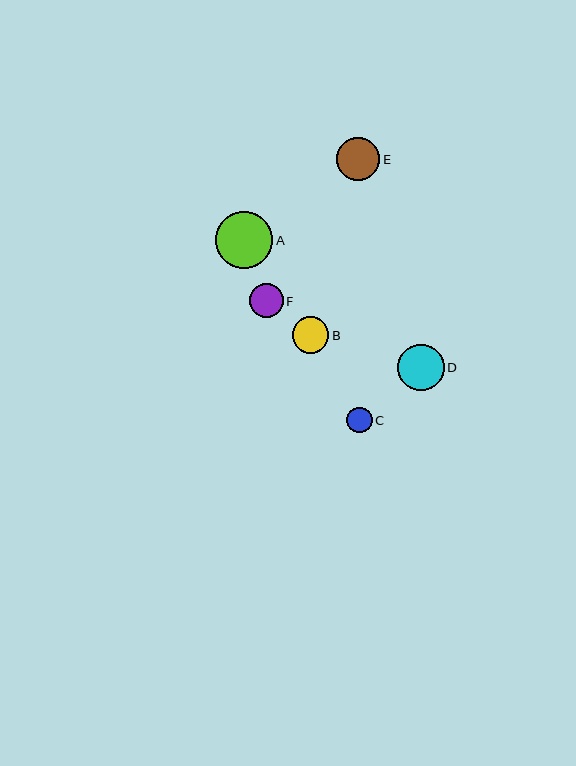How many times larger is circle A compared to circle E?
Circle A is approximately 1.3 times the size of circle E.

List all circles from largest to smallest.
From largest to smallest: A, D, E, B, F, C.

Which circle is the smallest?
Circle C is the smallest with a size of approximately 26 pixels.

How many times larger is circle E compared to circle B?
Circle E is approximately 1.2 times the size of circle B.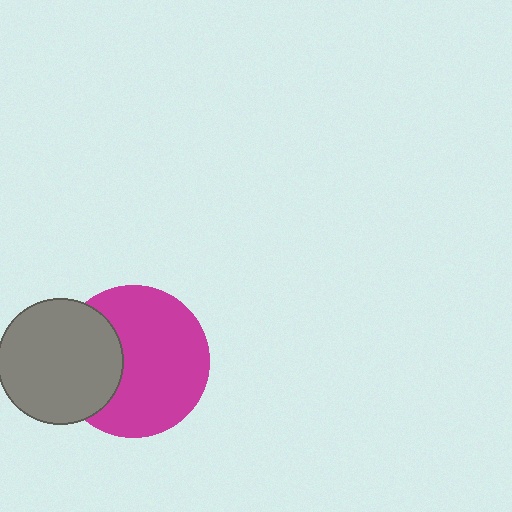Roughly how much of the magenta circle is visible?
Most of it is visible (roughly 70%).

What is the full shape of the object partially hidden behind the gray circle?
The partially hidden object is a magenta circle.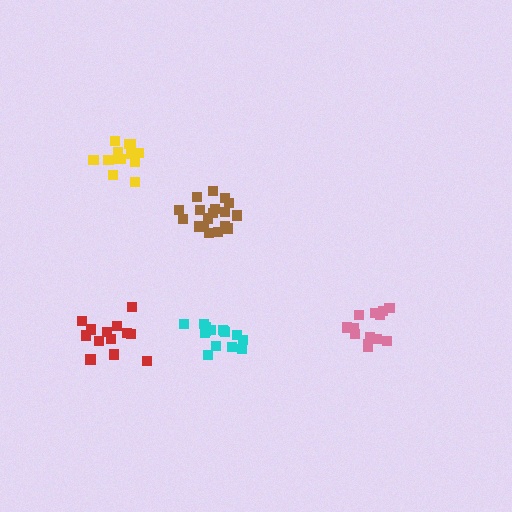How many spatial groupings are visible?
There are 5 spatial groupings.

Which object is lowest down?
The cyan cluster is bottommost.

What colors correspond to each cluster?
The clusters are colored: pink, brown, cyan, yellow, red.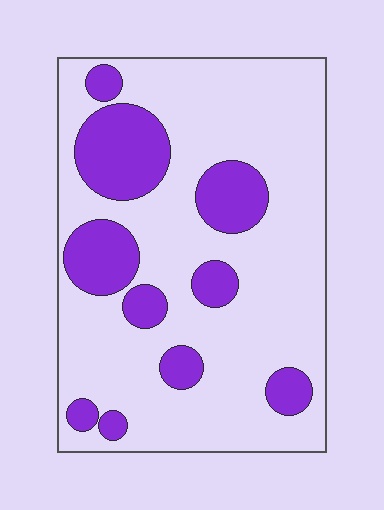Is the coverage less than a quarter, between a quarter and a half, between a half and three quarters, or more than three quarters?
Less than a quarter.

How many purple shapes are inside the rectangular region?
10.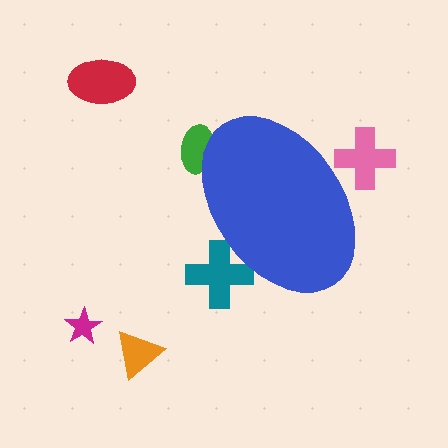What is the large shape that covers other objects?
A blue ellipse.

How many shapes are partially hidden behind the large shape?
3 shapes are partially hidden.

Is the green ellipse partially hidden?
Yes, the green ellipse is partially hidden behind the blue ellipse.